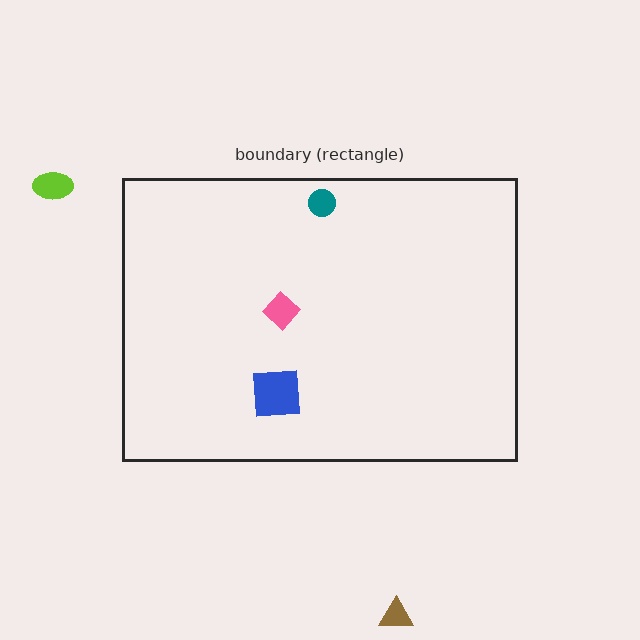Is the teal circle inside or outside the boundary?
Inside.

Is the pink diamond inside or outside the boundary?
Inside.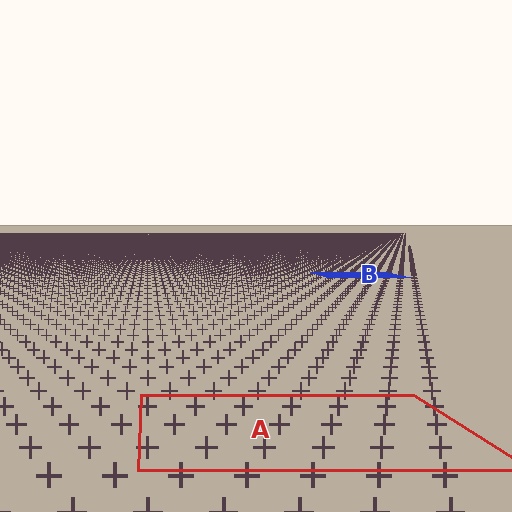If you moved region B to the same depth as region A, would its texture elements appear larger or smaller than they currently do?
They would appear larger. At a closer depth, the same texture elements are projected at a bigger on-screen size.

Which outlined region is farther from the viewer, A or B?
Region B is farther from the viewer — the texture elements inside it appear smaller and more densely packed.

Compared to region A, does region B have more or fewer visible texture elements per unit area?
Region B has more texture elements per unit area — they are packed more densely because it is farther away.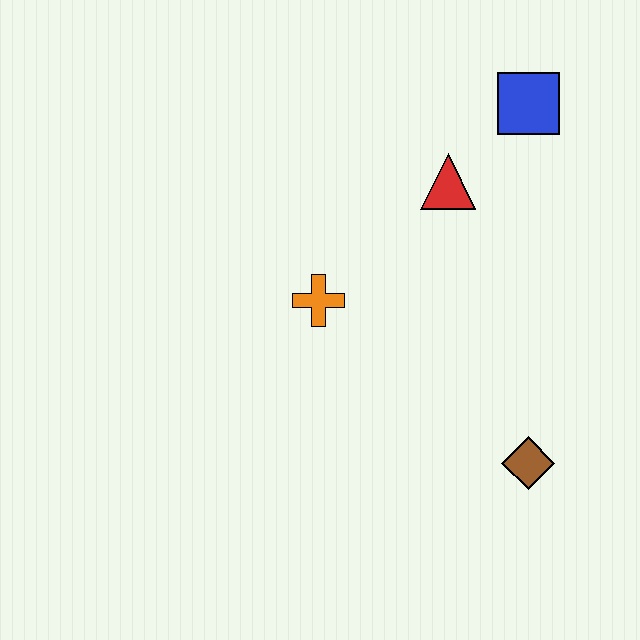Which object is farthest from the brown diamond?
The blue square is farthest from the brown diamond.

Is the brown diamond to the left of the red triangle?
No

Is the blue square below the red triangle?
No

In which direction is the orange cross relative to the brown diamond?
The orange cross is to the left of the brown diamond.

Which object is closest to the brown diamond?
The orange cross is closest to the brown diamond.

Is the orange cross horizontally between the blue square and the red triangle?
No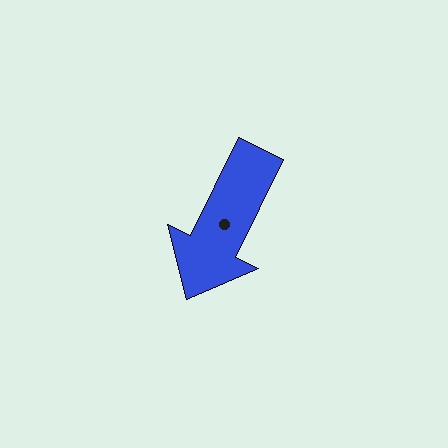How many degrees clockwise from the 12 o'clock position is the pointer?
Approximately 206 degrees.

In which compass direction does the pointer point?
Southwest.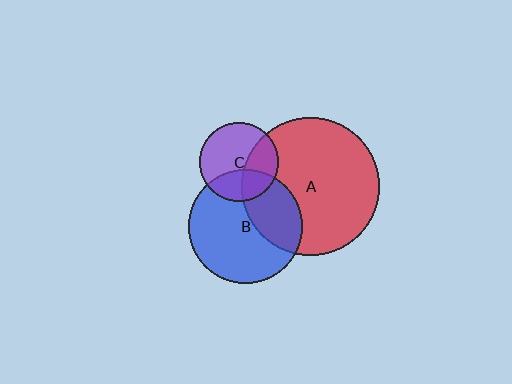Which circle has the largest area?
Circle A (red).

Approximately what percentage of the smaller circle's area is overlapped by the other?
Approximately 30%.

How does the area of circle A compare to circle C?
Approximately 3.0 times.